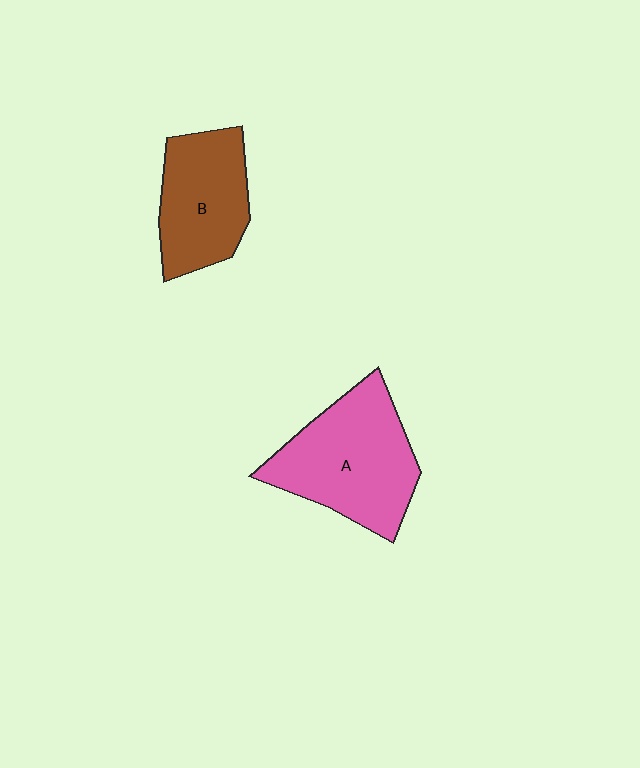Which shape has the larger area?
Shape A (pink).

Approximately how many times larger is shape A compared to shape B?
Approximately 1.3 times.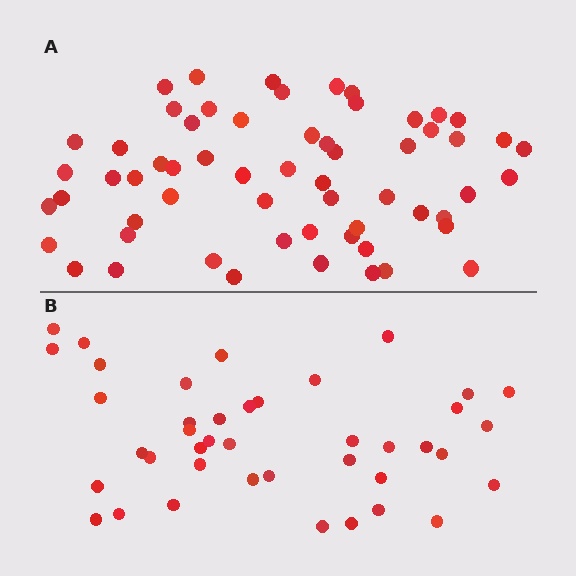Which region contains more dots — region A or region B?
Region A (the top region) has more dots.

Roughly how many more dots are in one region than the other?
Region A has approximately 20 more dots than region B.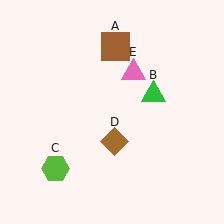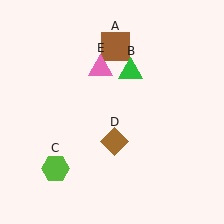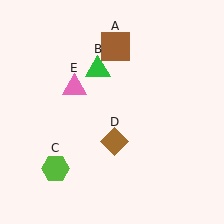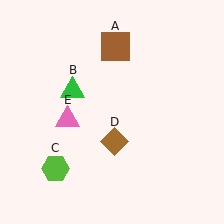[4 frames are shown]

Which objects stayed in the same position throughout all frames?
Brown square (object A) and lime hexagon (object C) and brown diamond (object D) remained stationary.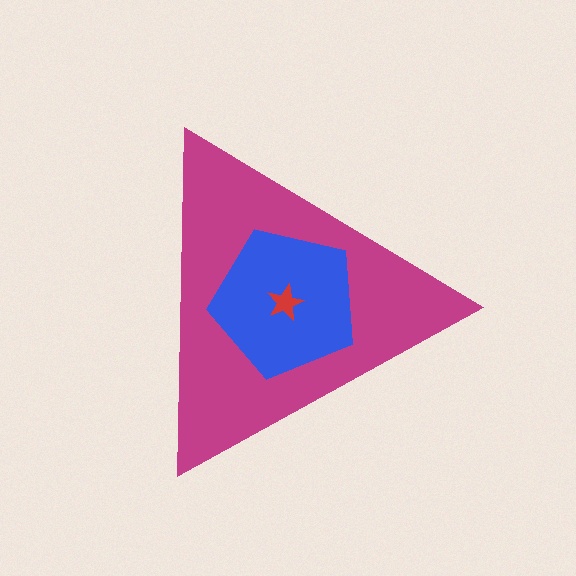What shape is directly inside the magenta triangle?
The blue pentagon.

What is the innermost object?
The red star.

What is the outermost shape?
The magenta triangle.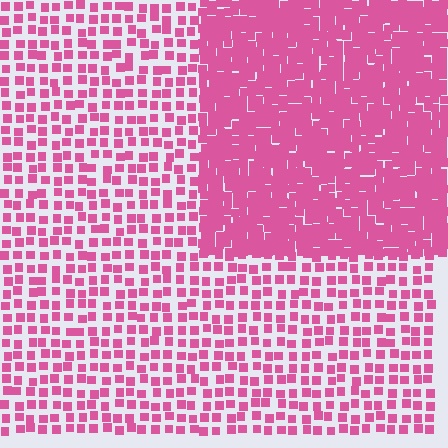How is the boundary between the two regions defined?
The boundary is defined by a change in element density (approximately 2.4x ratio). All elements are the same color, size, and shape.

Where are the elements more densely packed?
The elements are more densely packed inside the rectangle boundary.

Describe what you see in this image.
The image contains small pink elements arranged at two different densities. A rectangle-shaped region is visible where the elements are more densely packed than the surrounding area.